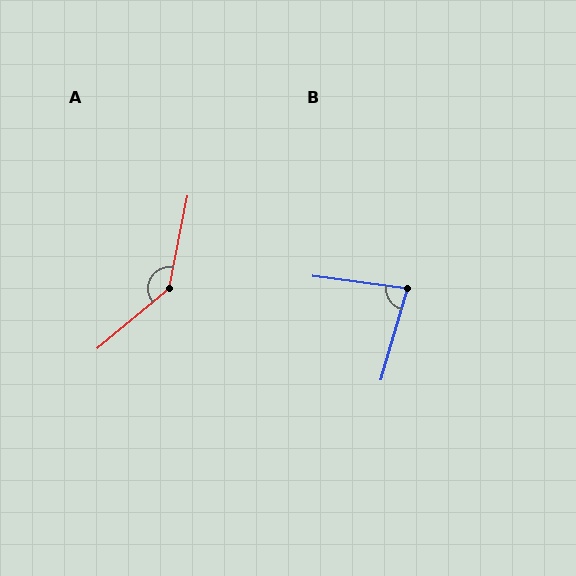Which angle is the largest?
A, at approximately 141 degrees.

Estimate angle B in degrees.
Approximately 81 degrees.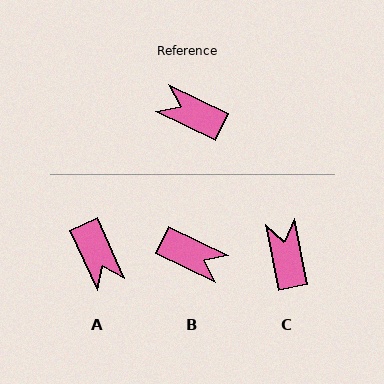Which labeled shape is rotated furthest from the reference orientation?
B, about 179 degrees away.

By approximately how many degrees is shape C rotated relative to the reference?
Approximately 53 degrees clockwise.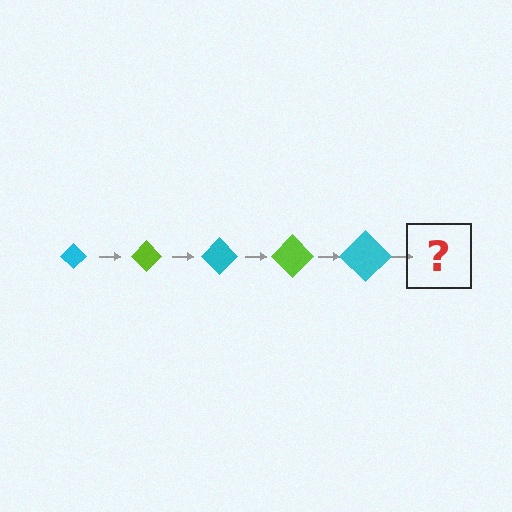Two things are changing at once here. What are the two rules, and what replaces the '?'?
The two rules are that the diamond grows larger each step and the color cycles through cyan and lime. The '?' should be a lime diamond, larger than the previous one.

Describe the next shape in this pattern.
It should be a lime diamond, larger than the previous one.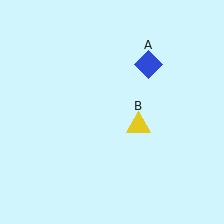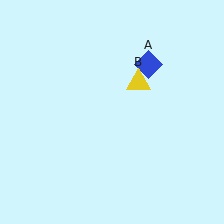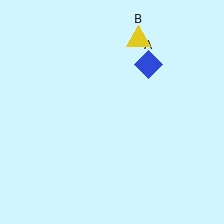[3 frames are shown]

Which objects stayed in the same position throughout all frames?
Blue diamond (object A) remained stationary.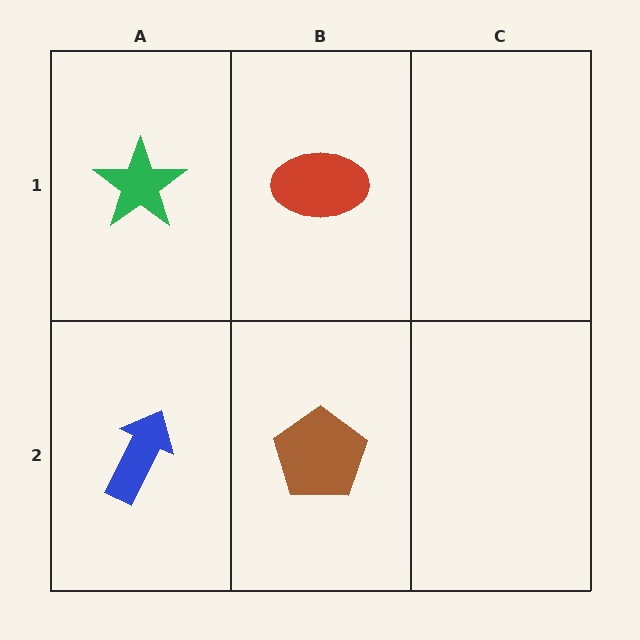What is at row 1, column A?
A green star.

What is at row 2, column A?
A blue arrow.